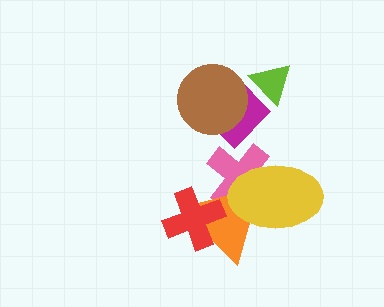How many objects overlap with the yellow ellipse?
2 objects overlap with the yellow ellipse.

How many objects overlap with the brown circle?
1 object overlaps with the brown circle.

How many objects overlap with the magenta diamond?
2 objects overlap with the magenta diamond.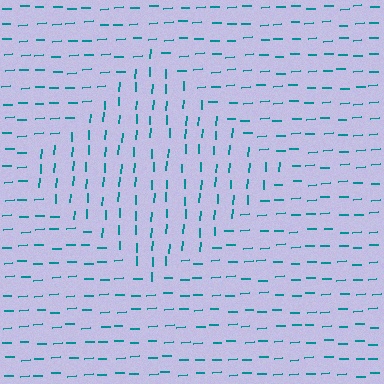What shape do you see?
I see a diamond.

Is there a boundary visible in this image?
Yes, there is a texture boundary formed by a change in line orientation.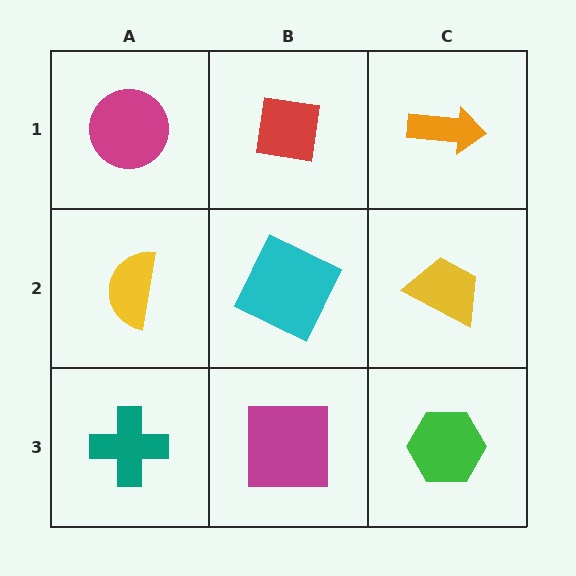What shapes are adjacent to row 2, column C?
An orange arrow (row 1, column C), a green hexagon (row 3, column C), a cyan square (row 2, column B).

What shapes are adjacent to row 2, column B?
A red square (row 1, column B), a magenta square (row 3, column B), a yellow semicircle (row 2, column A), a yellow trapezoid (row 2, column C).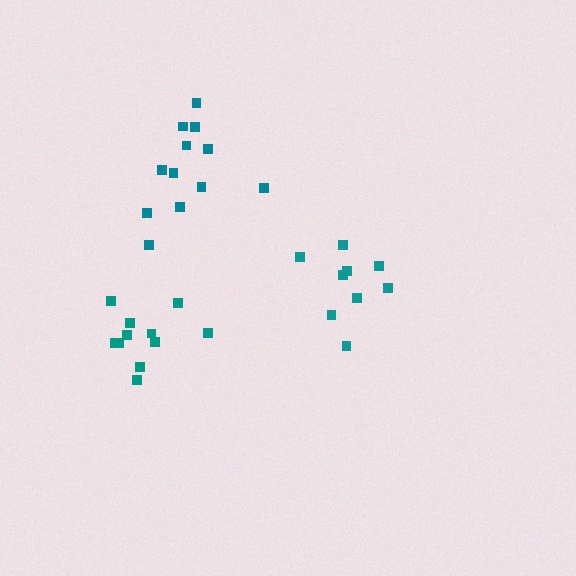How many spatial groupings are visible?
There are 3 spatial groupings.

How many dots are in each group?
Group 1: 12 dots, Group 2: 9 dots, Group 3: 11 dots (32 total).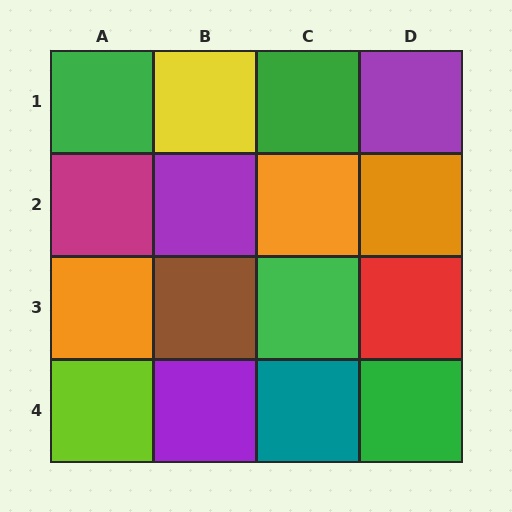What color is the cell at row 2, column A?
Magenta.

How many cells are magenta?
1 cell is magenta.